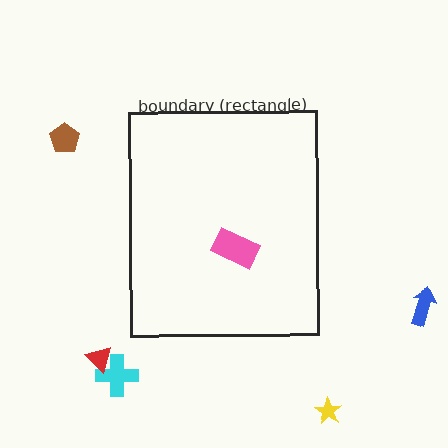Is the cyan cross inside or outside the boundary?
Outside.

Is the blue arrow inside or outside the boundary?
Outside.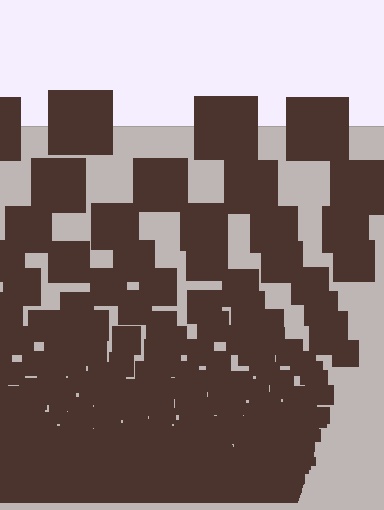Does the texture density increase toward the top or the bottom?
Density increases toward the bottom.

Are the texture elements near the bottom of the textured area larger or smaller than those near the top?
Smaller. The gradient is inverted — elements near the bottom are smaller and denser.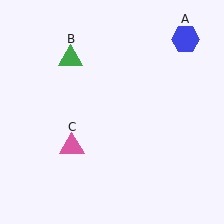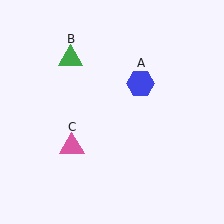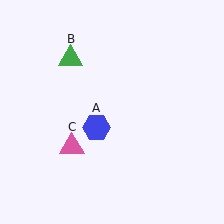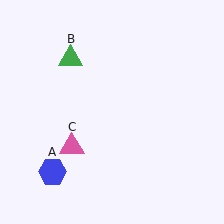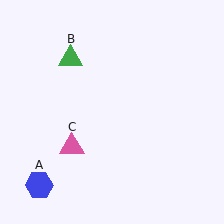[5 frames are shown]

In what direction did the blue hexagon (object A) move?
The blue hexagon (object A) moved down and to the left.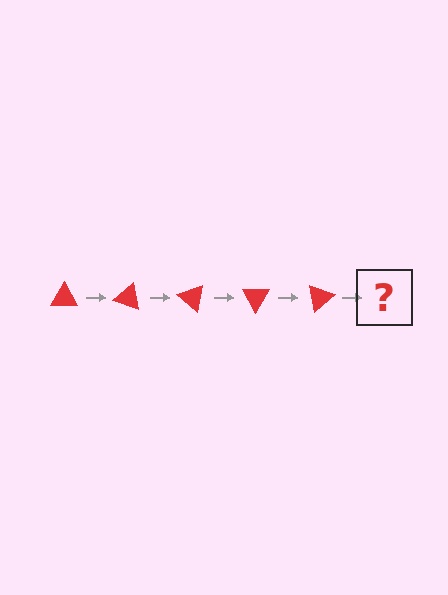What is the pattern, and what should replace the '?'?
The pattern is that the triangle rotates 20 degrees each step. The '?' should be a red triangle rotated 100 degrees.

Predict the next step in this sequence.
The next step is a red triangle rotated 100 degrees.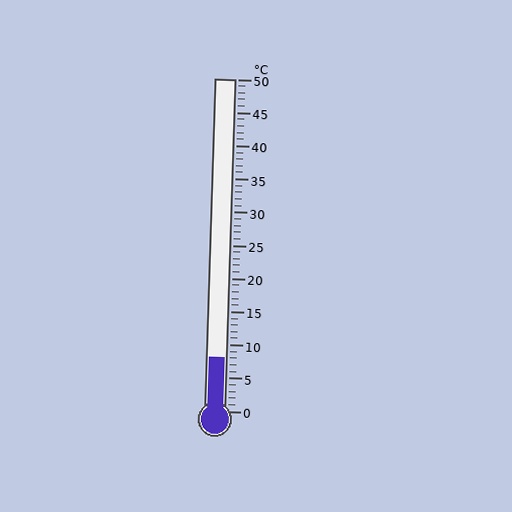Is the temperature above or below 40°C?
The temperature is below 40°C.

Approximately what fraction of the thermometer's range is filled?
The thermometer is filled to approximately 15% of its range.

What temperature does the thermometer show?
The thermometer shows approximately 8°C.